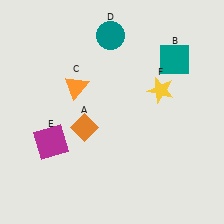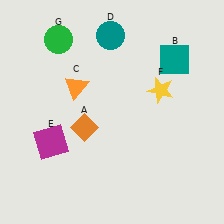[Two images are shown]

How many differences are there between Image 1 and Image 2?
There is 1 difference between the two images.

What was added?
A green circle (G) was added in Image 2.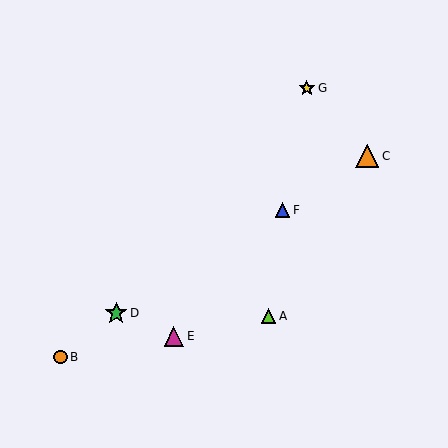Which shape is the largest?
The orange triangle (labeled C) is the largest.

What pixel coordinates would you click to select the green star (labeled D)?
Click at (116, 313) to select the green star D.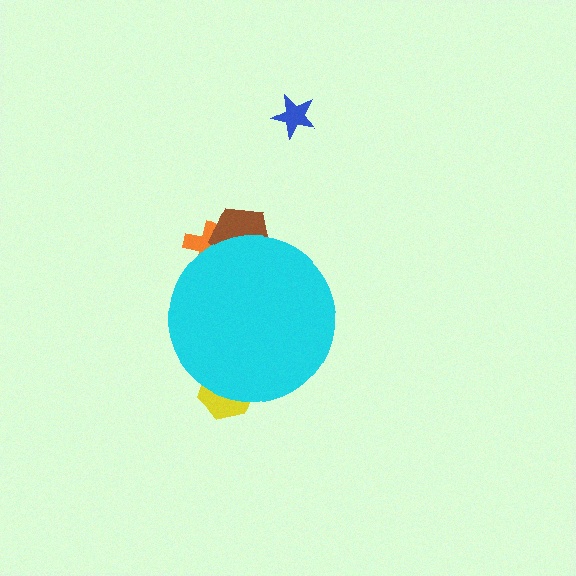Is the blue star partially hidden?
No, the blue star is fully visible.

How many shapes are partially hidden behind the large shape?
3 shapes are partially hidden.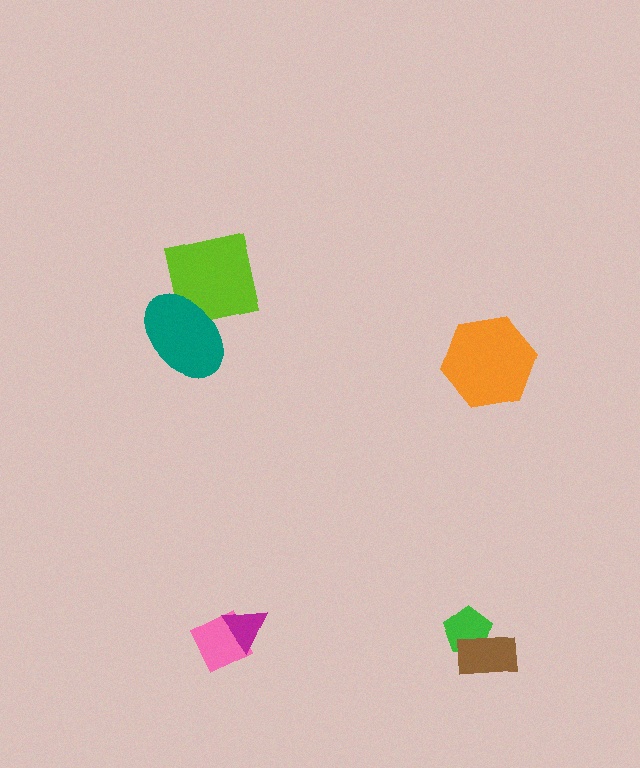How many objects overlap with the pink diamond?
1 object overlaps with the pink diamond.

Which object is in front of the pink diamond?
The magenta triangle is in front of the pink diamond.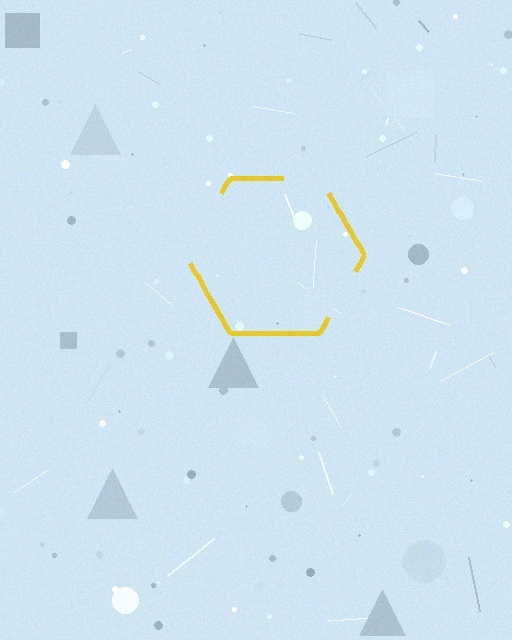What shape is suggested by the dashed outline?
The dashed outline suggests a hexagon.